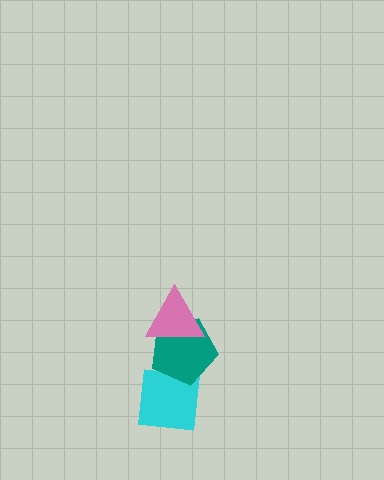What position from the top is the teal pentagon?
The teal pentagon is 2nd from the top.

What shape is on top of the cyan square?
The teal pentagon is on top of the cyan square.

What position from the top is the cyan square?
The cyan square is 3rd from the top.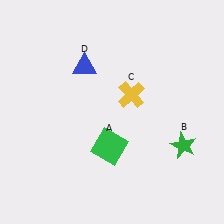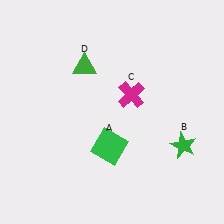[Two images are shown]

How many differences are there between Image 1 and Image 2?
There are 2 differences between the two images.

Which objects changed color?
C changed from yellow to magenta. D changed from blue to green.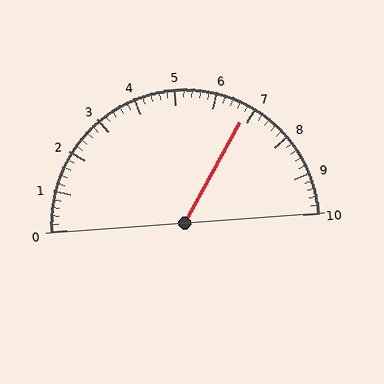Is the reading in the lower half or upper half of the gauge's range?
The reading is in the upper half of the range (0 to 10).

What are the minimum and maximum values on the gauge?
The gauge ranges from 0 to 10.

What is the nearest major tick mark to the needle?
The nearest major tick mark is 7.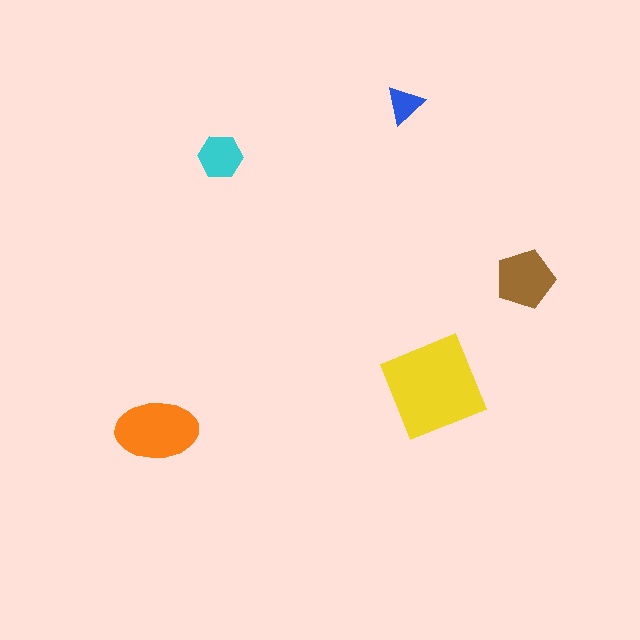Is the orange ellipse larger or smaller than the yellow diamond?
Smaller.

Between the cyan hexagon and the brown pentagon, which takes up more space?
The brown pentagon.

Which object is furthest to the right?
The brown pentagon is rightmost.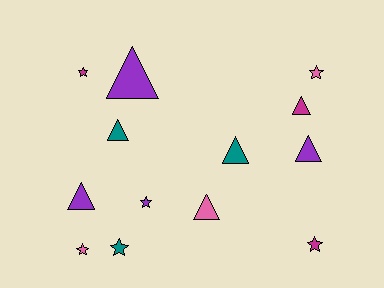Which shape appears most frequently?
Triangle, with 7 objects.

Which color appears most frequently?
Purple, with 4 objects.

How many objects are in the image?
There are 13 objects.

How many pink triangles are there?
There is 1 pink triangle.